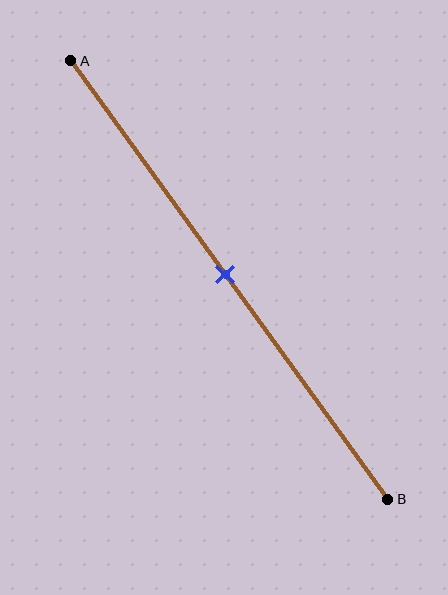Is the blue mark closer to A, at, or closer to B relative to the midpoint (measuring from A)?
The blue mark is approximately at the midpoint of segment AB.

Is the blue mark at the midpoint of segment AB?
Yes, the mark is approximately at the midpoint.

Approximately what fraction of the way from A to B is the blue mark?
The blue mark is approximately 50% of the way from A to B.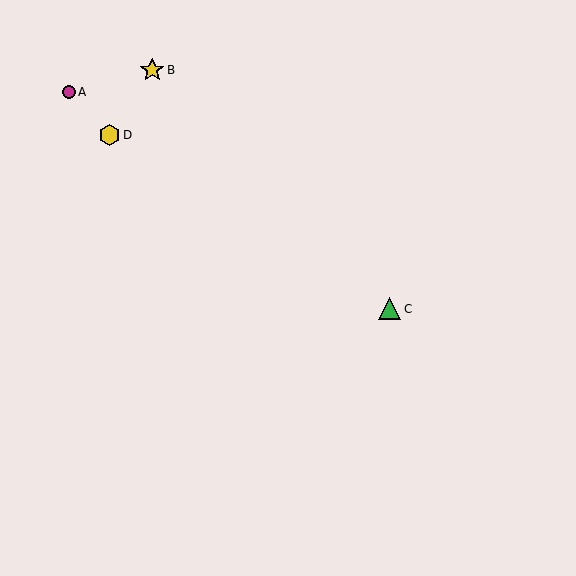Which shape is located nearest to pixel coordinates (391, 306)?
The green triangle (labeled C) at (390, 309) is nearest to that location.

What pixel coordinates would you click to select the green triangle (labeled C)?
Click at (390, 309) to select the green triangle C.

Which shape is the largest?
The yellow star (labeled B) is the largest.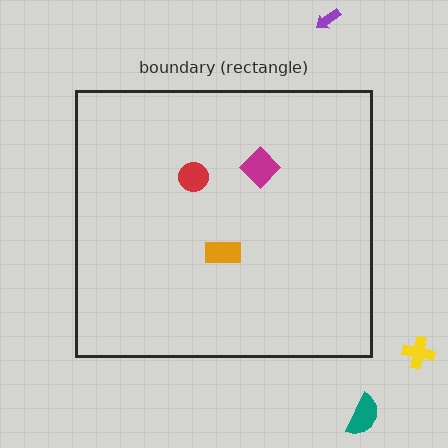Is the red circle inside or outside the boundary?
Inside.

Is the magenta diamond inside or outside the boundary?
Inside.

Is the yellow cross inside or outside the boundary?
Outside.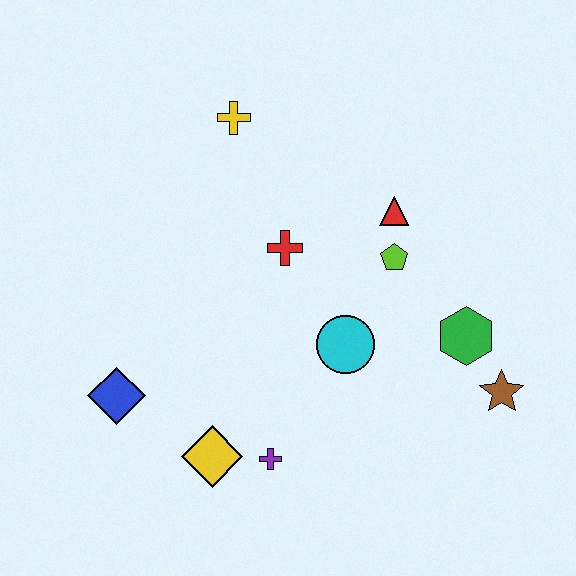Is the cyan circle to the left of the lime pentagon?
Yes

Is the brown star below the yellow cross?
Yes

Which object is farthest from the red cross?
The brown star is farthest from the red cross.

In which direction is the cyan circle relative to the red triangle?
The cyan circle is below the red triangle.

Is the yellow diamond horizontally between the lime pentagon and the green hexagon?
No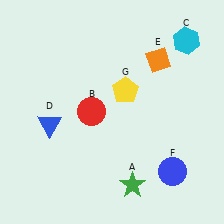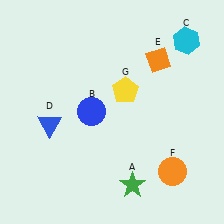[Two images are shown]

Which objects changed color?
B changed from red to blue. F changed from blue to orange.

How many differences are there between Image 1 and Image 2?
There are 2 differences between the two images.